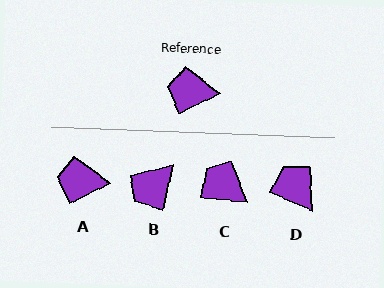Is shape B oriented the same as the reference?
No, it is off by about 51 degrees.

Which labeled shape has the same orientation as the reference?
A.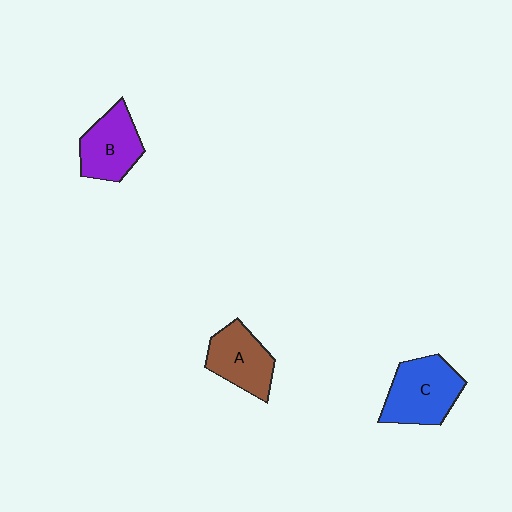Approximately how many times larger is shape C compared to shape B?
Approximately 1.2 times.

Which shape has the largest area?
Shape C (blue).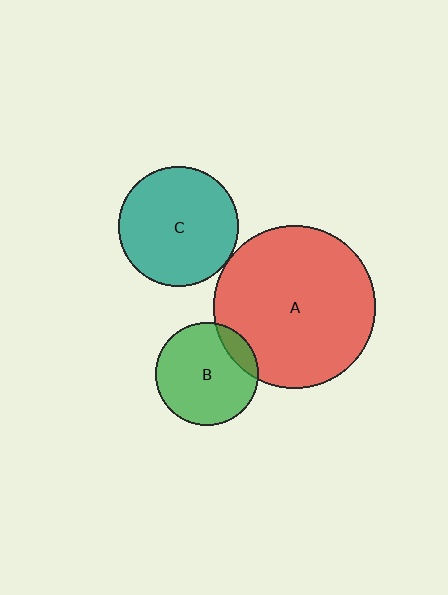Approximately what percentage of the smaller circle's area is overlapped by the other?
Approximately 15%.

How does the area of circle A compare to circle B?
Approximately 2.5 times.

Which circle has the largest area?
Circle A (red).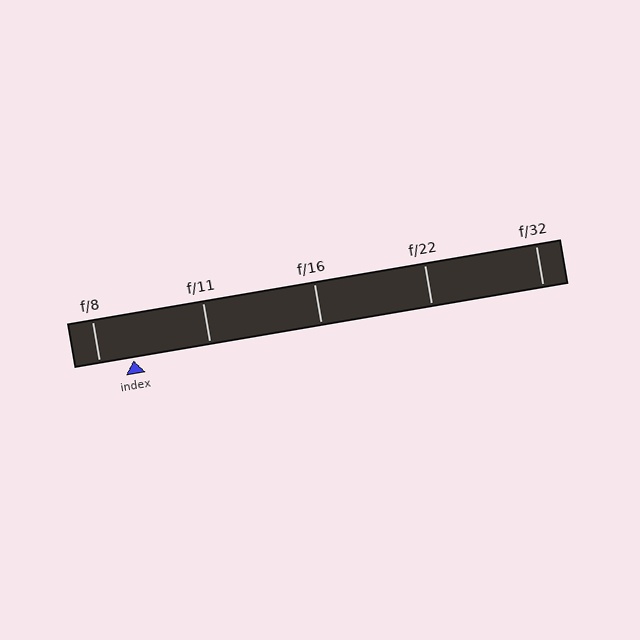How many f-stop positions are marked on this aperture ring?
There are 5 f-stop positions marked.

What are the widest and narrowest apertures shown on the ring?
The widest aperture shown is f/8 and the narrowest is f/32.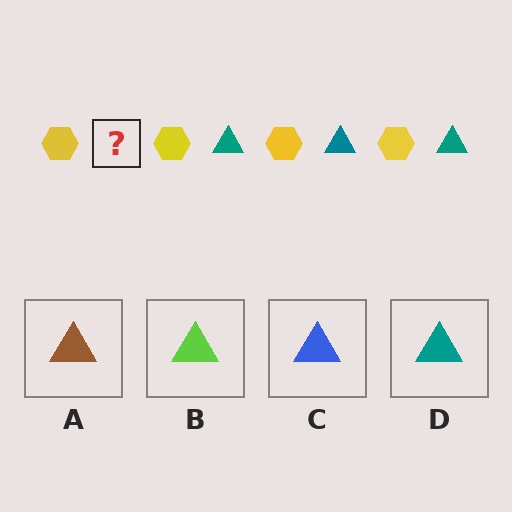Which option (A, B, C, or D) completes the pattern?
D.